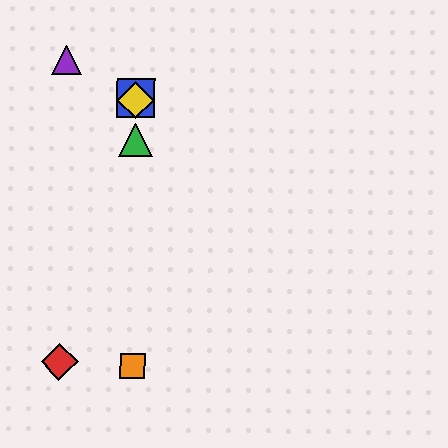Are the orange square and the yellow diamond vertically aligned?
Yes, both are at x≈133.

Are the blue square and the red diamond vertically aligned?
No, the blue square is at x≈136 and the red diamond is at x≈59.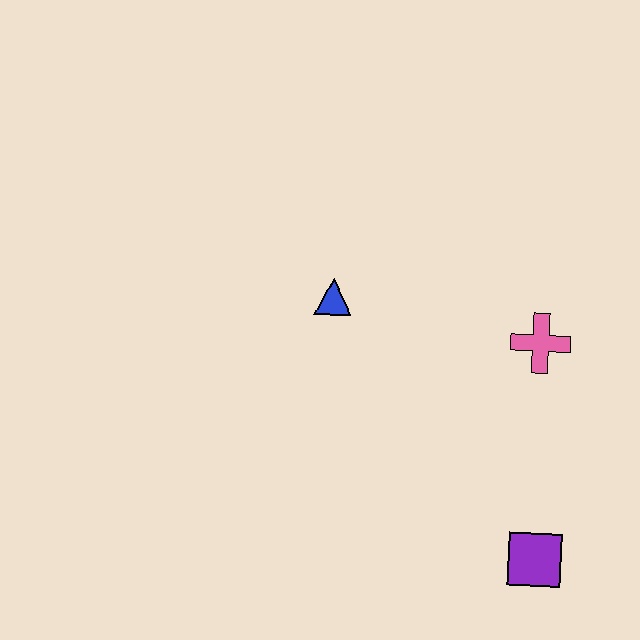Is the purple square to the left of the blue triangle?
No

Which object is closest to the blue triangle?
The pink cross is closest to the blue triangle.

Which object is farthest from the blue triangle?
The purple square is farthest from the blue triangle.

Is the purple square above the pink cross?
No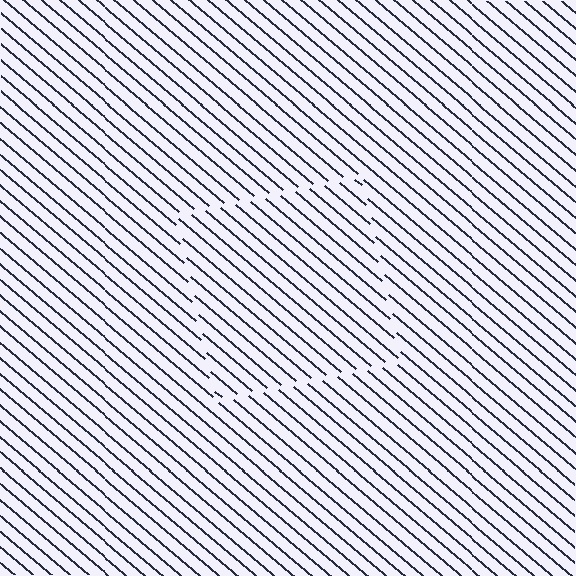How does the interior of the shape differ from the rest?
The interior of the shape contains the same grating, shifted by half a period — the contour is defined by the phase discontinuity where line-ends from the inner and outer gratings abut.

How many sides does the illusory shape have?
4 sides — the line-ends trace a square.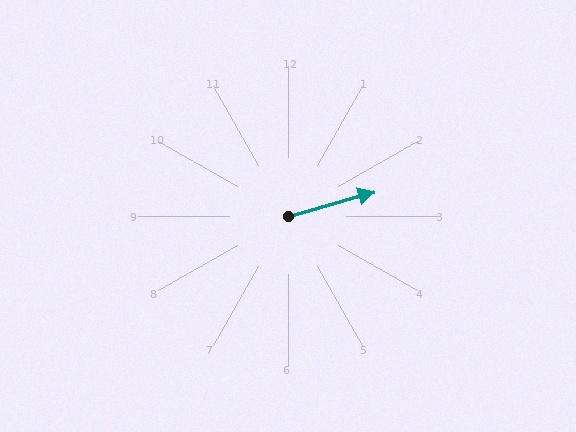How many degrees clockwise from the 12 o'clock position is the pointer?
Approximately 74 degrees.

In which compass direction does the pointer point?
East.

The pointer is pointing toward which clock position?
Roughly 2 o'clock.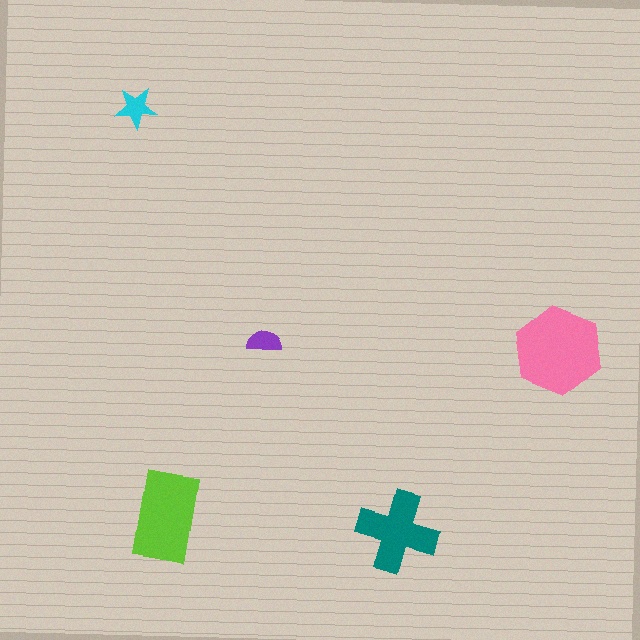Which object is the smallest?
The purple semicircle.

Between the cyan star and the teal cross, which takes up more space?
The teal cross.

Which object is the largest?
The pink hexagon.